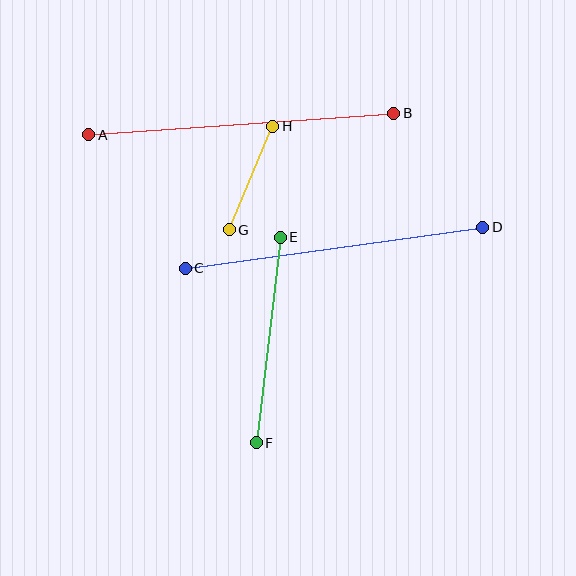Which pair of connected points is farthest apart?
Points A and B are farthest apart.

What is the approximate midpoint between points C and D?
The midpoint is at approximately (334, 248) pixels.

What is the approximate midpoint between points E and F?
The midpoint is at approximately (268, 340) pixels.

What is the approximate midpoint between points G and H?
The midpoint is at approximately (251, 178) pixels.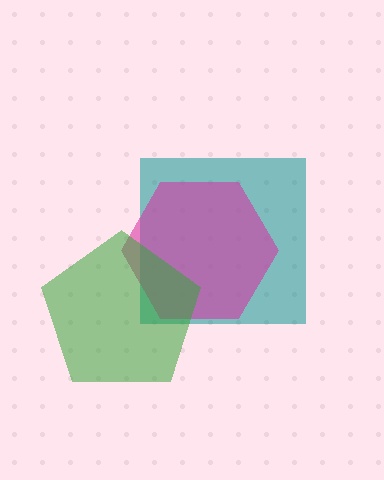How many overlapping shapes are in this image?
There are 3 overlapping shapes in the image.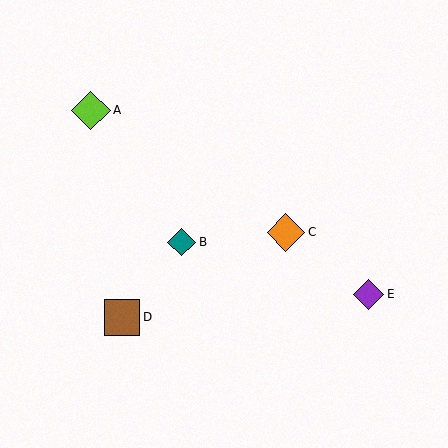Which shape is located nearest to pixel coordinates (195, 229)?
The teal diamond (labeled B) at (182, 242) is nearest to that location.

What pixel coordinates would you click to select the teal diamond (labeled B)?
Click at (182, 242) to select the teal diamond B.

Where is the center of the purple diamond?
The center of the purple diamond is at (368, 294).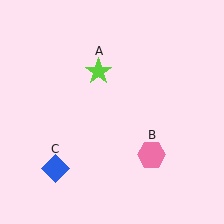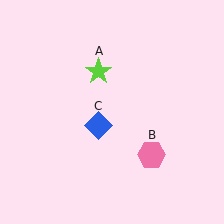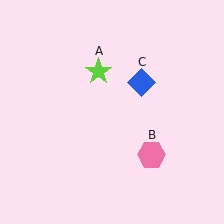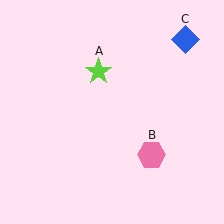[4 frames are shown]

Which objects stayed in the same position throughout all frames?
Lime star (object A) and pink hexagon (object B) remained stationary.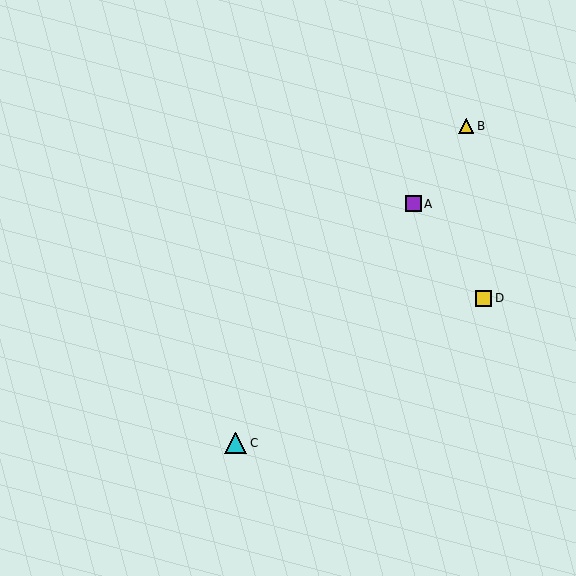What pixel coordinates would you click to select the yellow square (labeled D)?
Click at (484, 298) to select the yellow square D.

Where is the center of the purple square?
The center of the purple square is at (413, 204).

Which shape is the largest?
The cyan triangle (labeled C) is the largest.